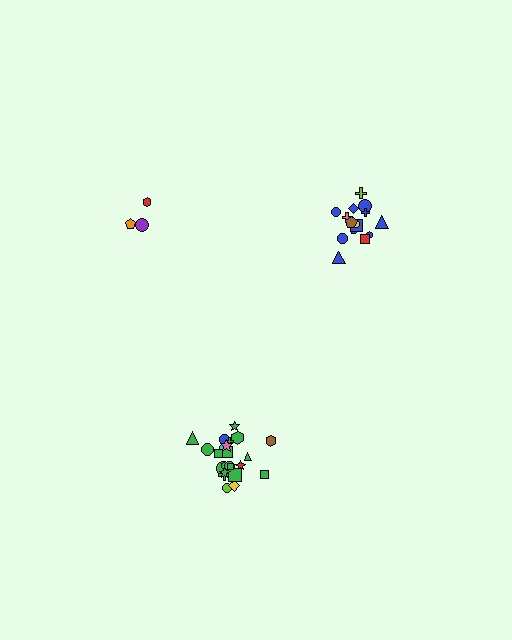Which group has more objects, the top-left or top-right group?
The top-right group.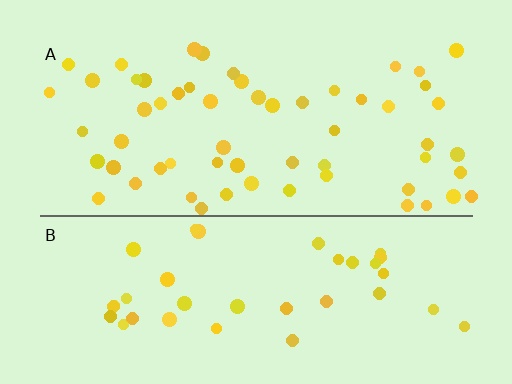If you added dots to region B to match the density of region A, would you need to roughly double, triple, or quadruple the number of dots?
Approximately double.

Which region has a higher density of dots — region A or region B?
A (the top).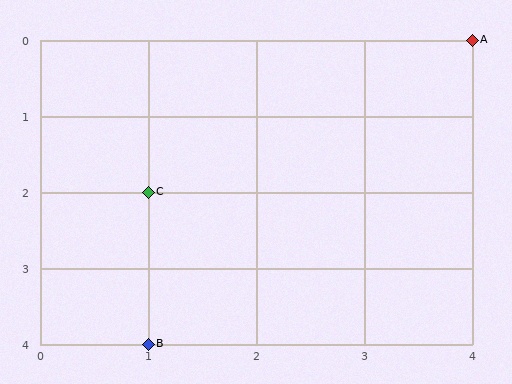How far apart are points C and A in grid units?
Points C and A are 3 columns and 2 rows apart (about 3.6 grid units diagonally).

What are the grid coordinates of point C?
Point C is at grid coordinates (1, 2).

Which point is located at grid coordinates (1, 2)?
Point C is at (1, 2).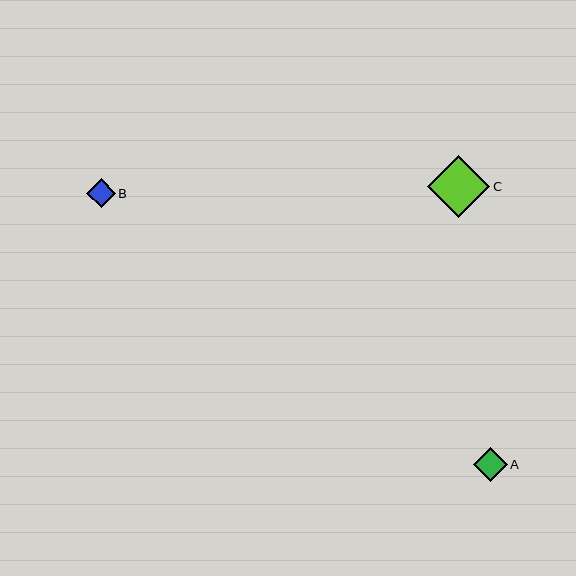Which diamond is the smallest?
Diamond B is the smallest with a size of approximately 28 pixels.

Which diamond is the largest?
Diamond C is the largest with a size of approximately 62 pixels.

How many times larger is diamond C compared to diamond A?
Diamond C is approximately 1.8 times the size of diamond A.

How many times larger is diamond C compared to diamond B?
Diamond C is approximately 2.2 times the size of diamond B.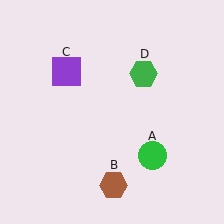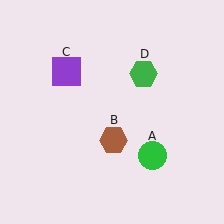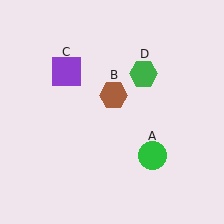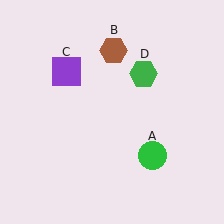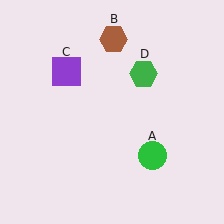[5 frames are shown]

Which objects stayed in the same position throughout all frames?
Green circle (object A) and purple square (object C) and green hexagon (object D) remained stationary.